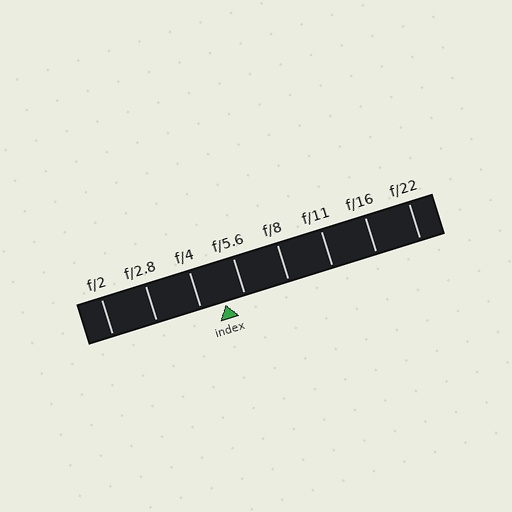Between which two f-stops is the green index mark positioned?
The index mark is between f/4 and f/5.6.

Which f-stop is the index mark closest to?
The index mark is closest to f/5.6.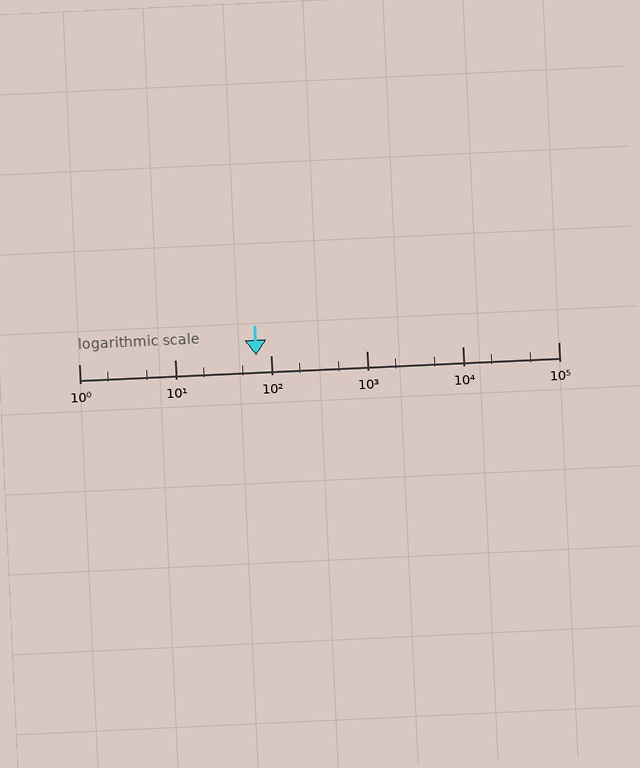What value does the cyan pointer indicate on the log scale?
The pointer indicates approximately 71.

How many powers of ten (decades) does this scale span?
The scale spans 5 decades, from 1 to 100000.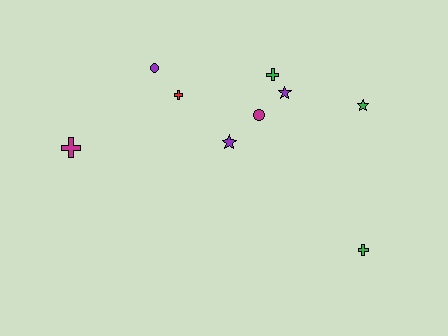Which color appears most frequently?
Purple, with 3 objects.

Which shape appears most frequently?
Cross, with 4 objects.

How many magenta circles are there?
There is 1 magenta circle.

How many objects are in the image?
There are 9 objects.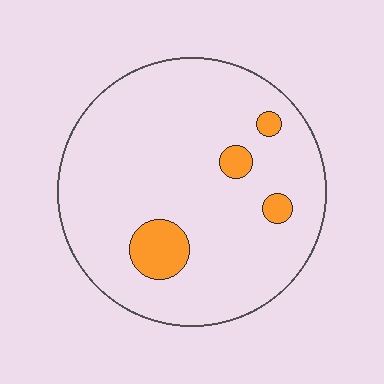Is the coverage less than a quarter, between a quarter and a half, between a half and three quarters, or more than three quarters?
Less than a quarter.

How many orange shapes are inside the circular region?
4.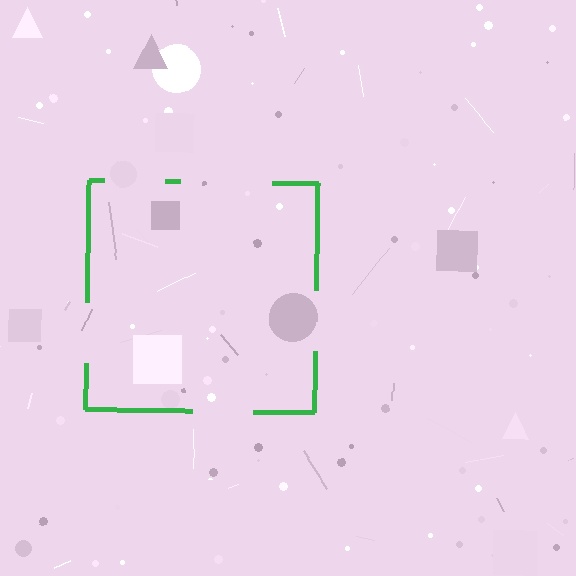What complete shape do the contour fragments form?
The contour fragments form a square.